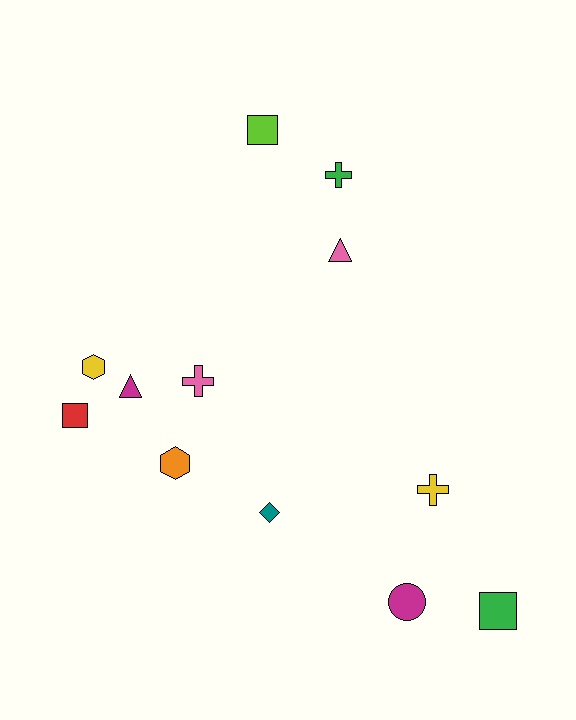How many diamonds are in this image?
There is 1 diamond.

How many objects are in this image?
There are 12 objects.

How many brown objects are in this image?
There are no brown objects.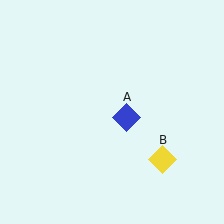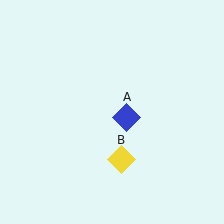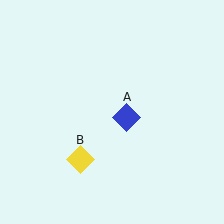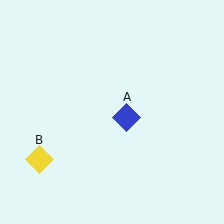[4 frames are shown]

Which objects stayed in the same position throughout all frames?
Blue diamond (object A) remained stationary.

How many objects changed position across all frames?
1 object changed position: yellow diamond (object B).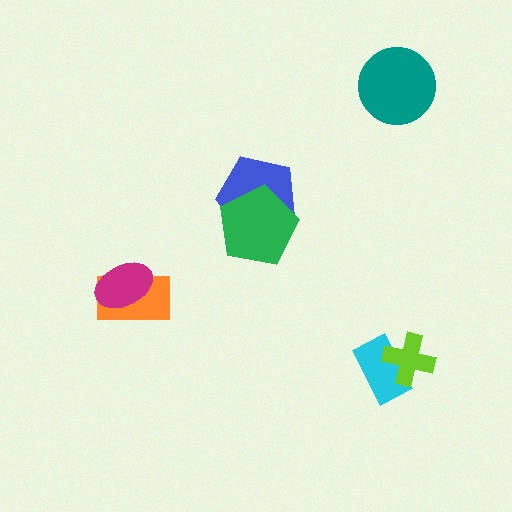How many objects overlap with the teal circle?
0 objects overlap with the teal circle.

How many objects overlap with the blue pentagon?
1 object overlaps with the blue pentagon.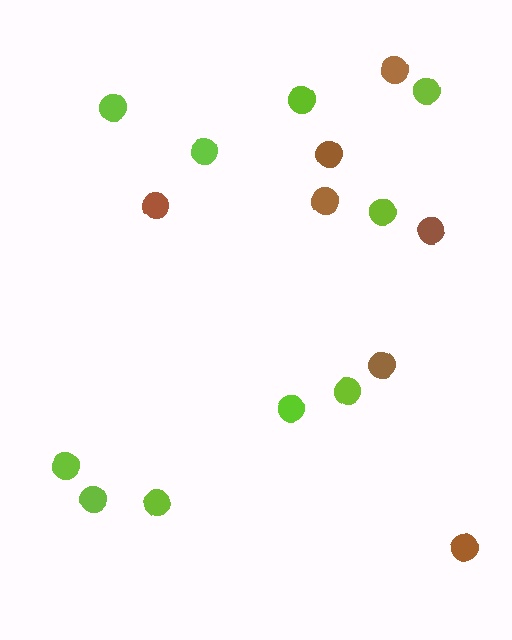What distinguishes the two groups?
There are 2 groups: one group of lime circles (10) and one group of brown circles (7).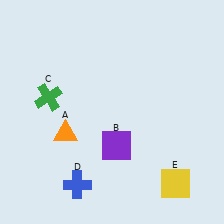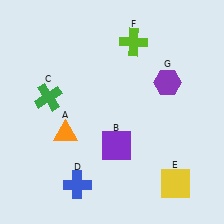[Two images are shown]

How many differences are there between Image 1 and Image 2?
There are 2 differences between the two images.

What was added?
A lime cross (F), a purple hexagon (G) were added in Image 2.